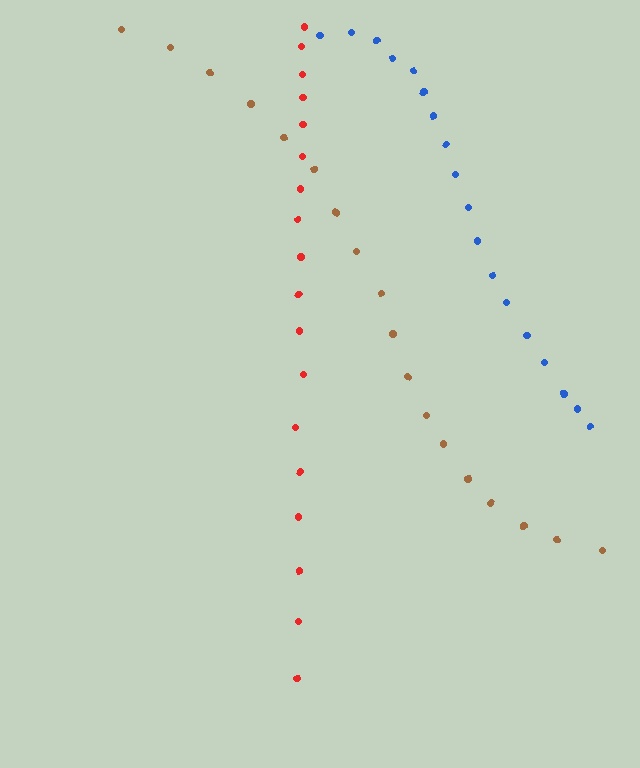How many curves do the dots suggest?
There are 3 distinct paths.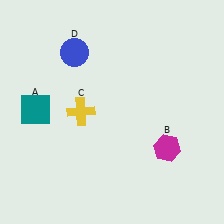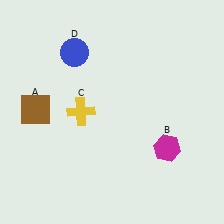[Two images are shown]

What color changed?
The square (A) changed from teal in Image 1 to brown in Image 2.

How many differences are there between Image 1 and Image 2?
There is 1 difference between the two images.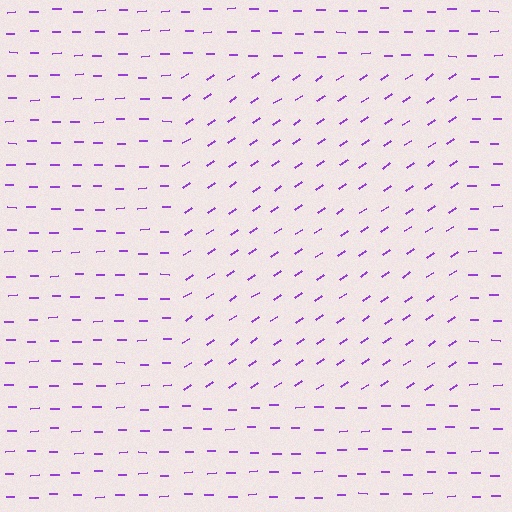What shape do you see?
I see a rectangle.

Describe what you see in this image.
The image is filled with small purple line segments. A rectangle region in the image has lines oriented differently from the surrounding lines, creating a visible texture boundary.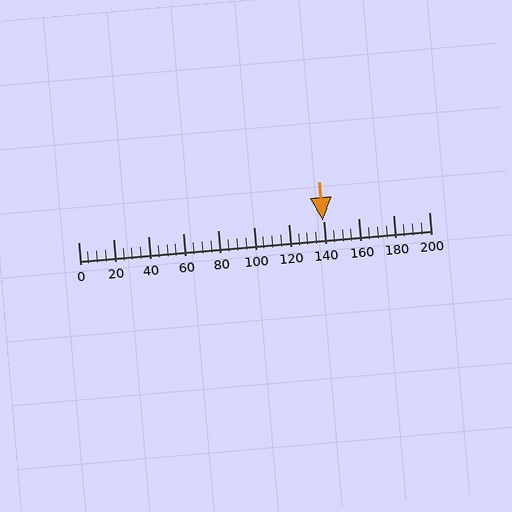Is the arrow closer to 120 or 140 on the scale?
The arrow is closer to 140.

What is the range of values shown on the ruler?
The ruler shows values from 0 to 200.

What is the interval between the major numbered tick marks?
The major tick marks are spaced 20 units apart.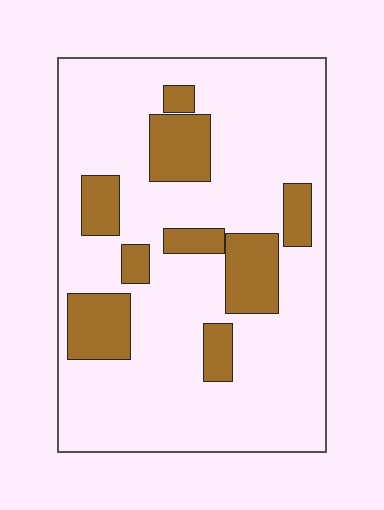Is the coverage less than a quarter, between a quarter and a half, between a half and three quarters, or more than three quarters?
Less than a quarter.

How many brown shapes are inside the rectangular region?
9.